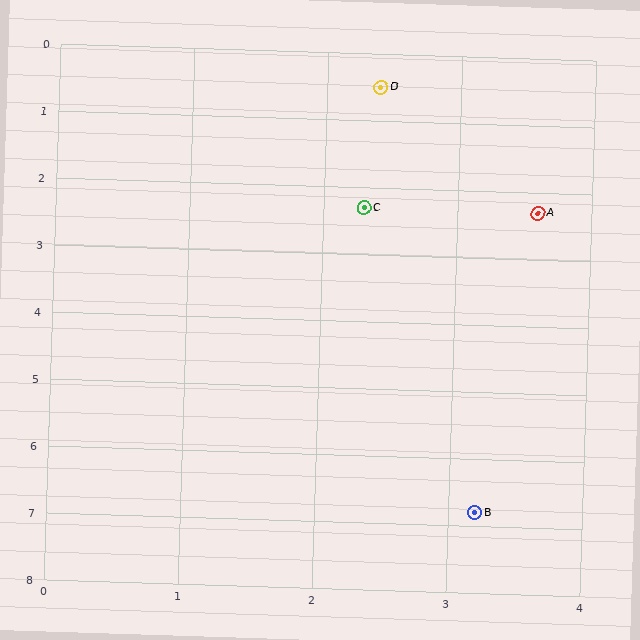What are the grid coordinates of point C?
Point C is at approximately (2.3, 2.3).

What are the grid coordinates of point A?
Point A is at approximately (3.6, 2.3).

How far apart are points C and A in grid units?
Points C and A are about 1.3 grid units apart.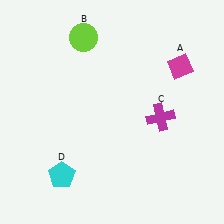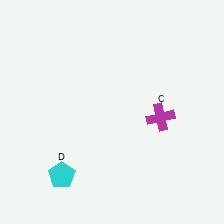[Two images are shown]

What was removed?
The lime circle (B), the magenta diamond (A) were removed in Image 2.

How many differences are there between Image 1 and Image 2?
There are 2 differences between the two images.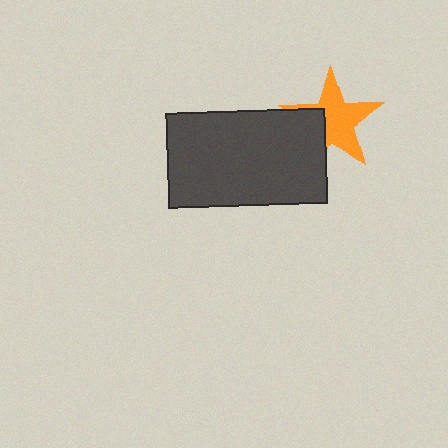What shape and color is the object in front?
The object in front is a dark gray rectangle.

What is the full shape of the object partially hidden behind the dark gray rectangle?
The partially hidden object is an orange star.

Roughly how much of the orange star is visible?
Most of it is visible (roughly 69%).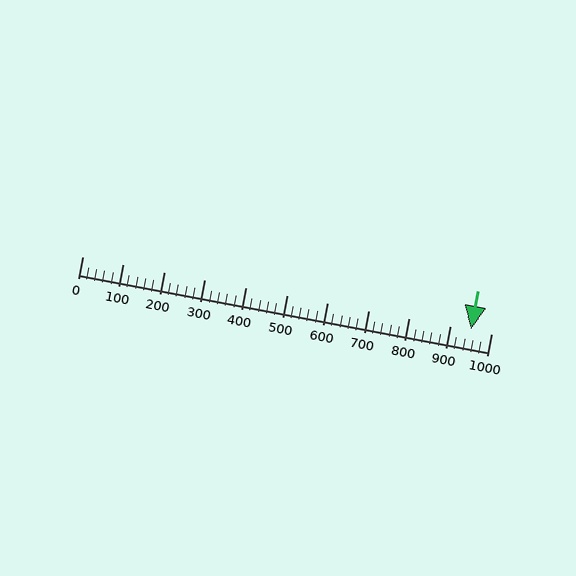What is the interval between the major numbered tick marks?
The major tick marks are spaced 100 units apart.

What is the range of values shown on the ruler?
The ruler shows values from 0 to 1000.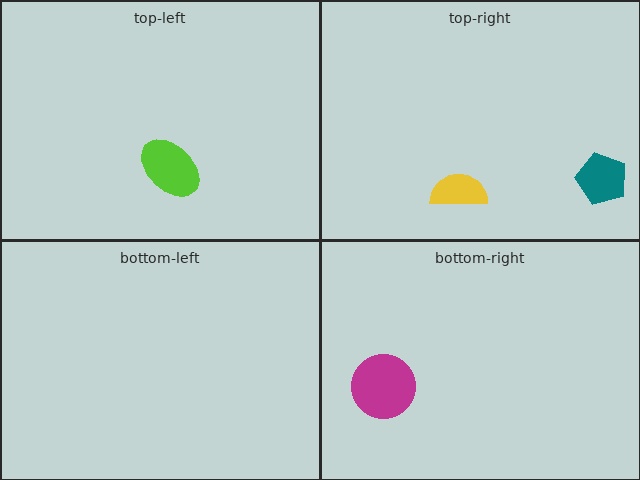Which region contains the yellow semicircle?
The top-right region.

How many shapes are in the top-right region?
2.